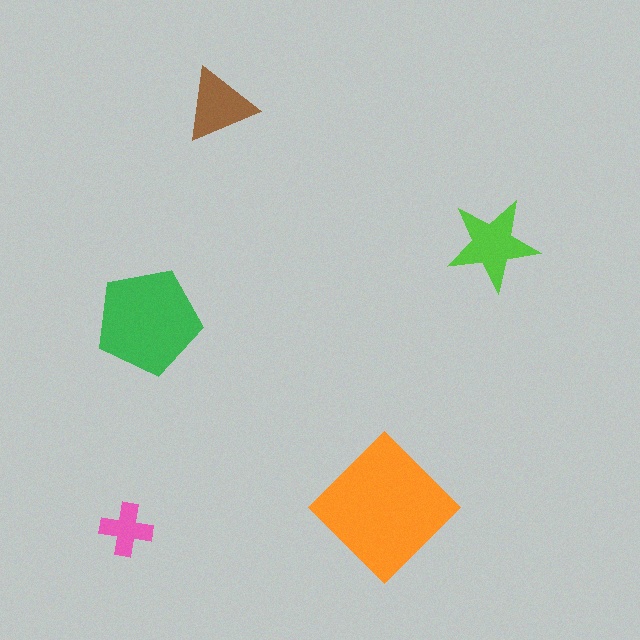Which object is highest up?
The brown triangle is topmost.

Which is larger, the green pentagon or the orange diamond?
The orange diamond.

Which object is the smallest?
The pink cross.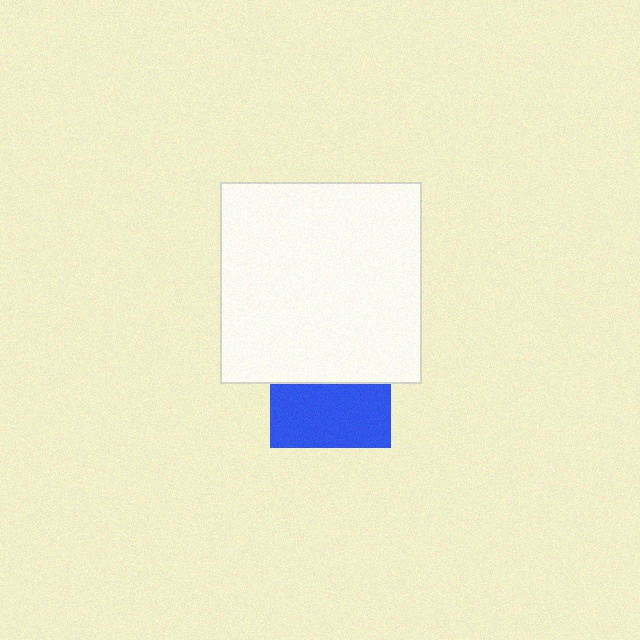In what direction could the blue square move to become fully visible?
The blue square could move down. That would shift it out from behind the white square entirely.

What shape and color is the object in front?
The object in front is a white square.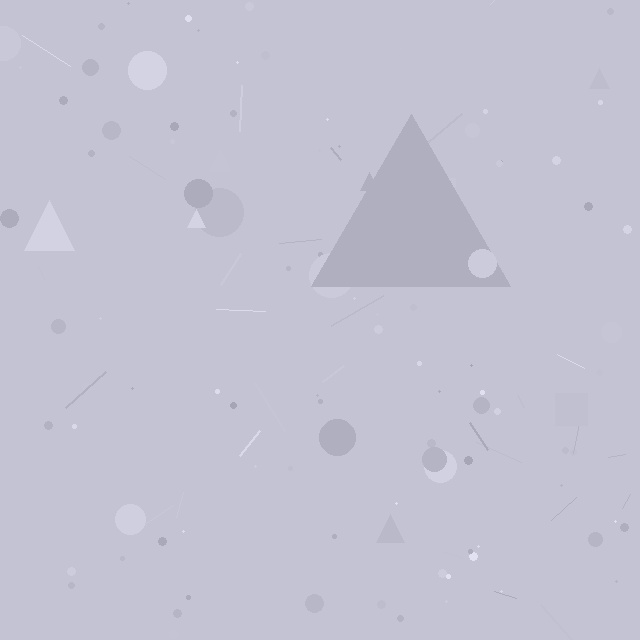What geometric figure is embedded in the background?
A triangle is embedded in the background.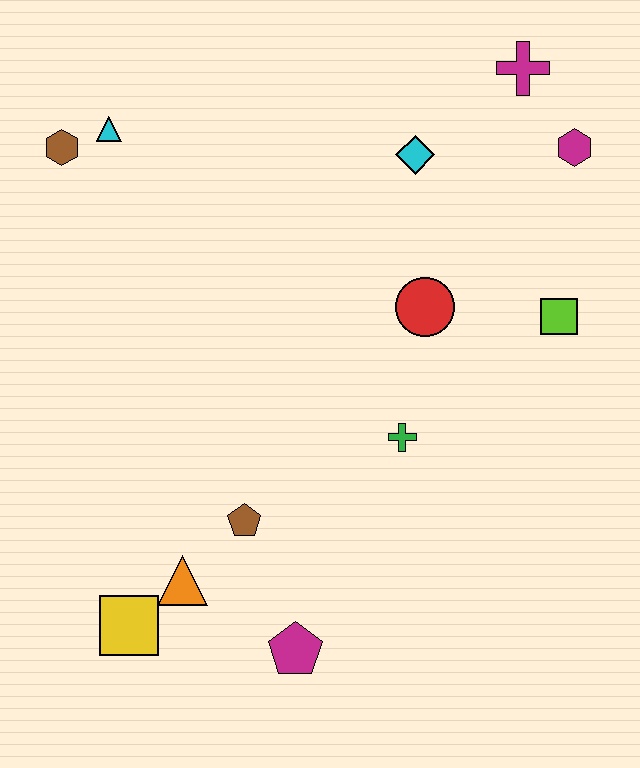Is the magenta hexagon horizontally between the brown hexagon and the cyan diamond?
No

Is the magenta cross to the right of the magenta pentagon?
Yes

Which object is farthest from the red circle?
The yellow square is farthest from the red circle.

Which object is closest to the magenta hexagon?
The magenta cross is closest to the magenta hexagon.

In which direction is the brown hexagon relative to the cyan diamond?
The brown hexagon is to the left of the cyan diamond.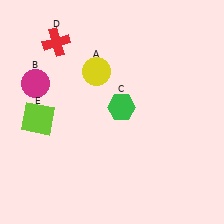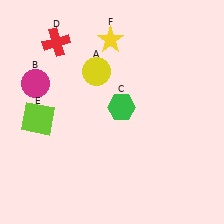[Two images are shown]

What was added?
A yellow star (F) was added in Image 2.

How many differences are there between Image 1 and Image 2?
There is 1 difference between the two images.